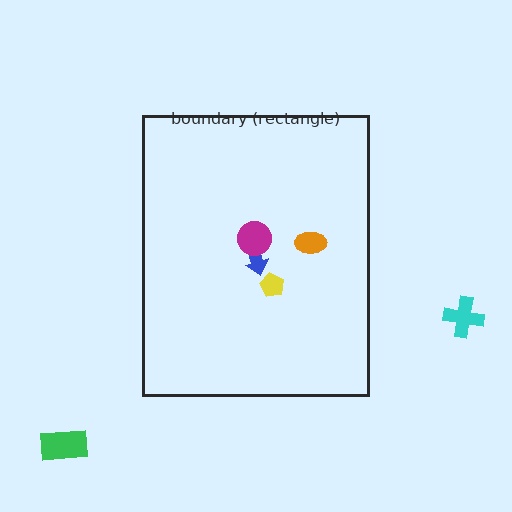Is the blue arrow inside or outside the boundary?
Inside.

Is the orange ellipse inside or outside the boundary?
Inside.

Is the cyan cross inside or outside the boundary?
Outside.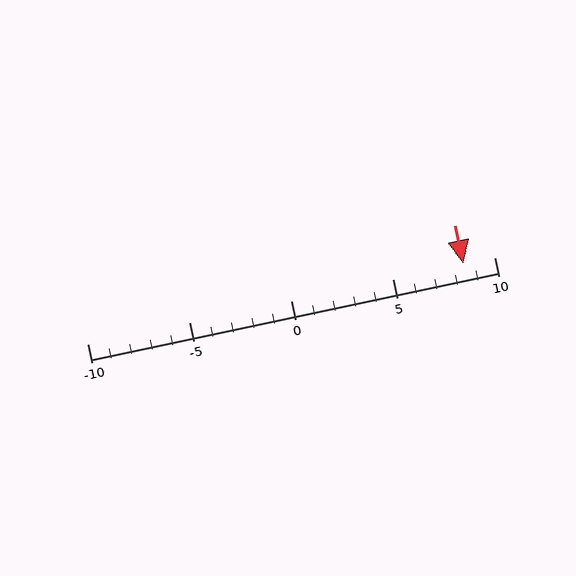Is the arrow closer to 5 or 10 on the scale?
The arrow is closer to 10.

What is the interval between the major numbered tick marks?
The major tick marks are spaced 5 units apart.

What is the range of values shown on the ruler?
The ruler shows values from -10 to 10.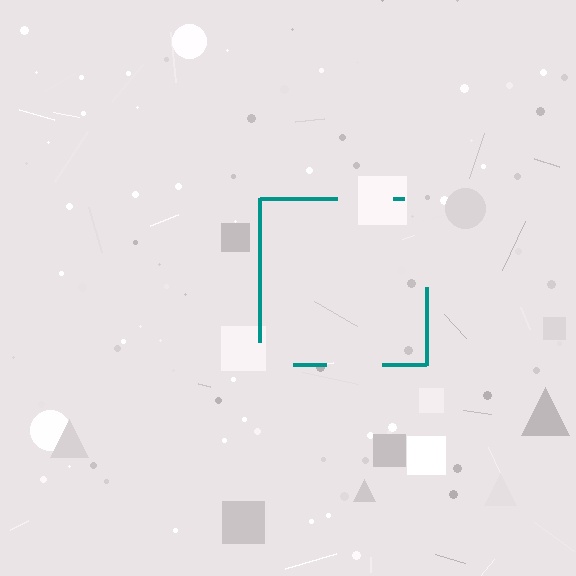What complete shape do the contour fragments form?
The contour fragments form a square.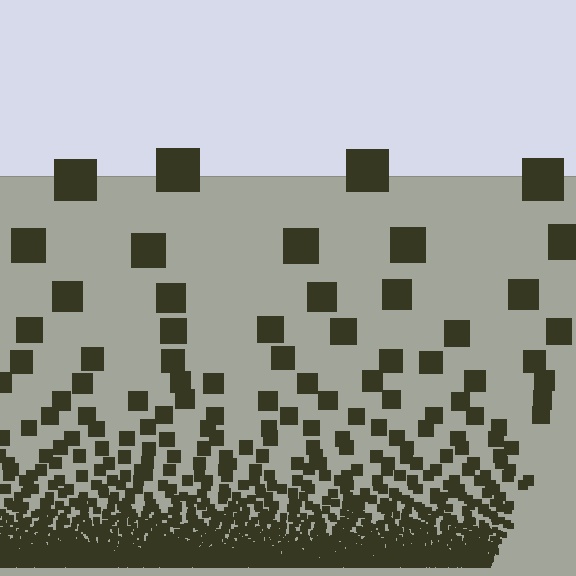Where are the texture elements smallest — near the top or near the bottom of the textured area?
Near the bottom.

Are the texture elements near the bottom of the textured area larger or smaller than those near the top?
Smaller. The gradient is inverted — elements near the bottom are smaller and denser.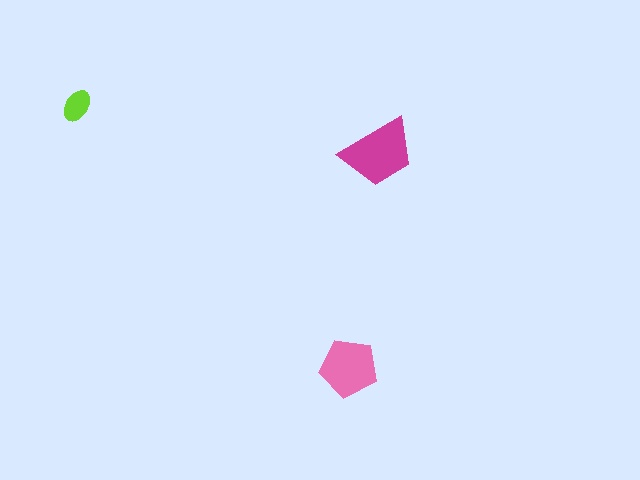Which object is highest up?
The lime ellipse is topmost.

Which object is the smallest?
The lime ellipse.